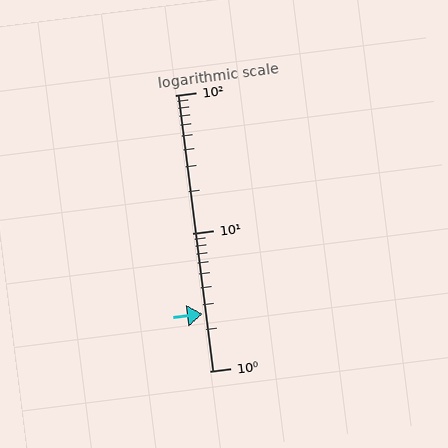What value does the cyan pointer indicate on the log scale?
The pointer indicates approximately 2.6.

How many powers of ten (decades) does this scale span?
The scale spans 2 decades, from 1 to 100.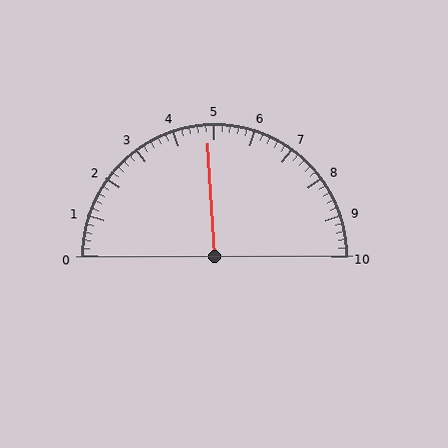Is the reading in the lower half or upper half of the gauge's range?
The reading is in the lower half of the range (0 to 10).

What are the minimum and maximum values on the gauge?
The gauge ranges from 0 to 10.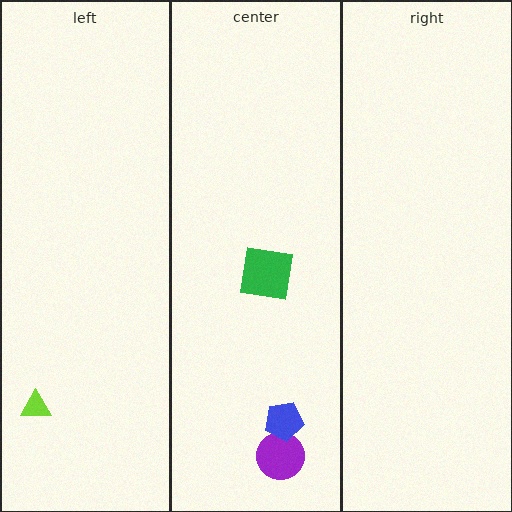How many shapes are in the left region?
1.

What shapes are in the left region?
The lime triangle.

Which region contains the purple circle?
The center region.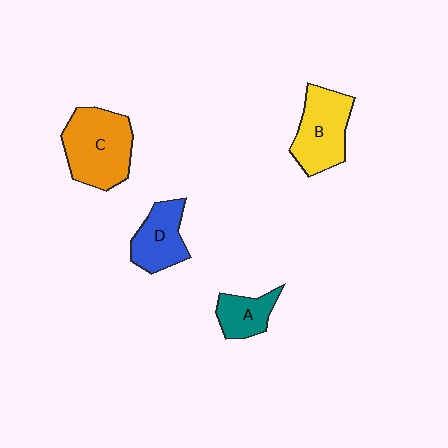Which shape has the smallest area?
Shape A (teal).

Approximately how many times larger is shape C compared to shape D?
Approximately 1.5 times.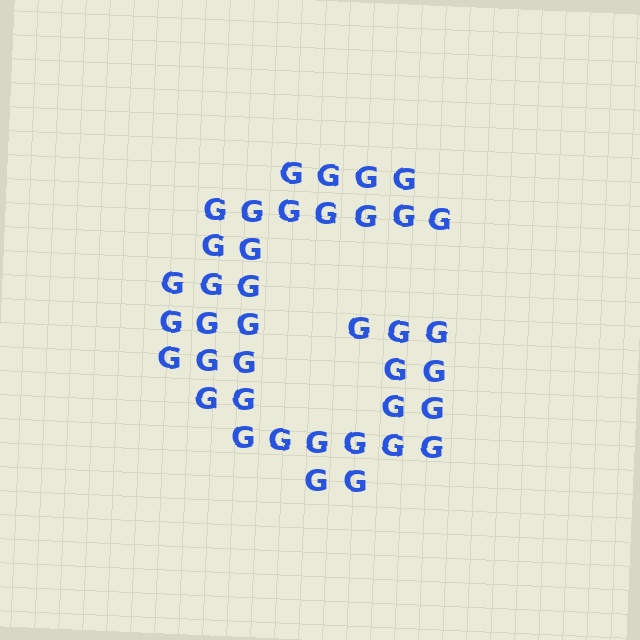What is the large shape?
The large shape is the letter G.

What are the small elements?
The small elements are letter G's.